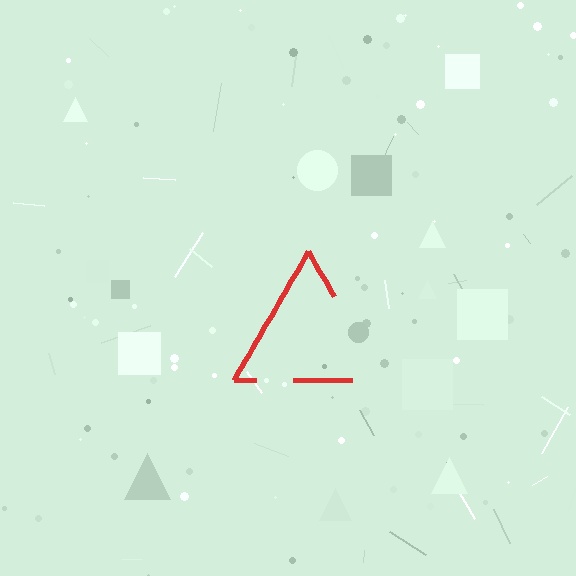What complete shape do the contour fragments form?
The contour fragments form a triangle.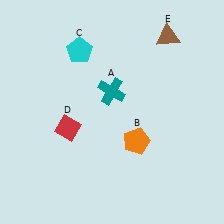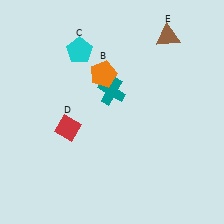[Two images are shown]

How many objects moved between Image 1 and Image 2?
1 object moved between the two images.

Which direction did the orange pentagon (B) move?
The orange pentagon (B) moved up.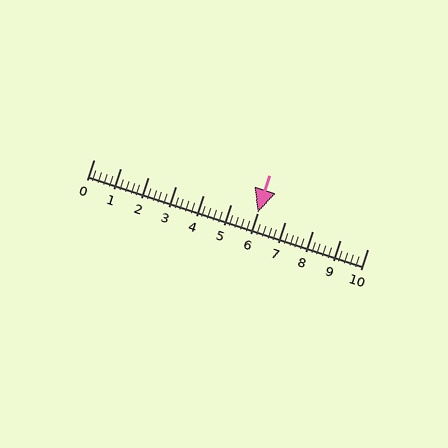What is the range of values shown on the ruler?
The ruler shows values from 0 to 10.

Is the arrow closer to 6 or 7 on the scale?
The arrow is closer to 6.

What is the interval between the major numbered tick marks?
The major tick marks are spaced 1 units apart.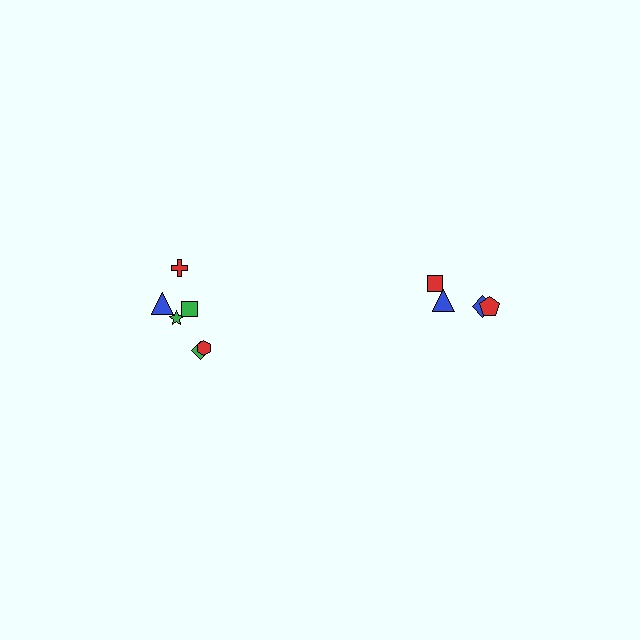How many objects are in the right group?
There are 4 objects.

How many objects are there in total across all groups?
There are 10 objects.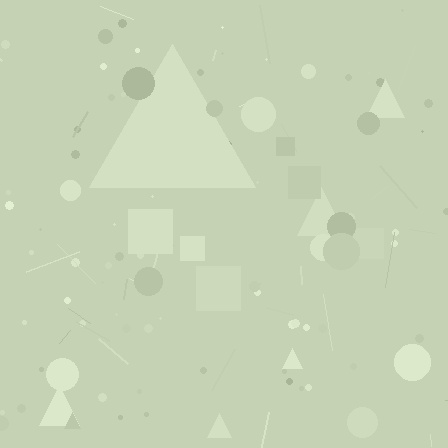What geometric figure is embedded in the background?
A triangle is embedded in the background.